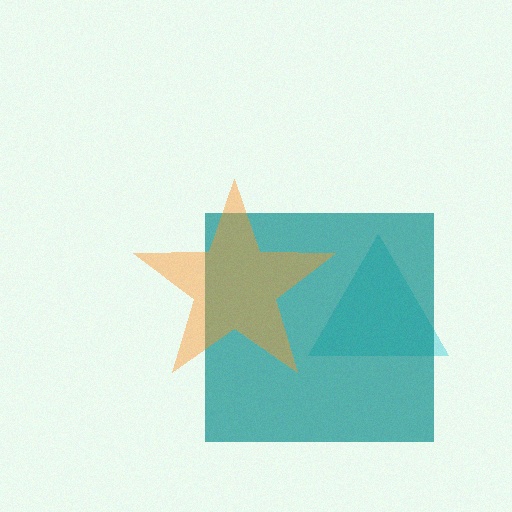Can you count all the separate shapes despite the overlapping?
Yes, there are 3 separate shapes.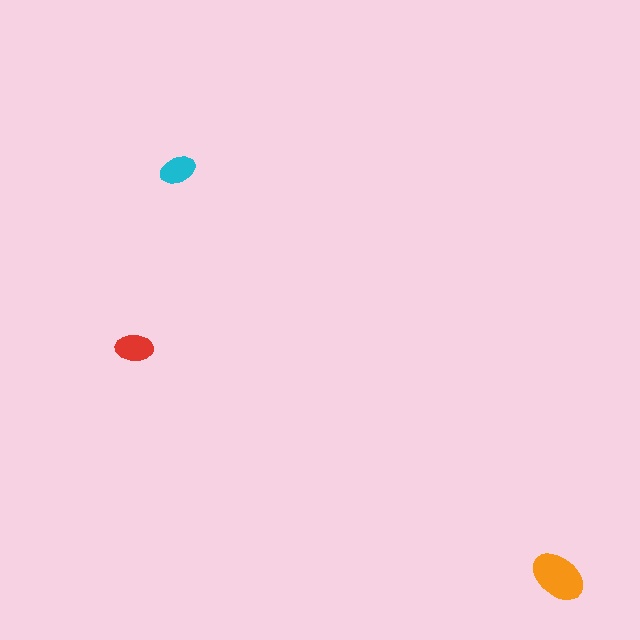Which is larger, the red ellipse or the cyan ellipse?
The red one.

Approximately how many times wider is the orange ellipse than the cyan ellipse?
About 1.5 times wider.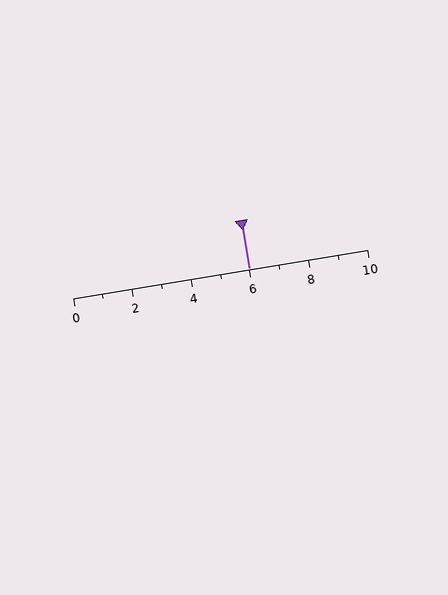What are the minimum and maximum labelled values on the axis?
The axis runs from 0 to 10.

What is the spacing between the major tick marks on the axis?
The major ticks are spaced 2 apart.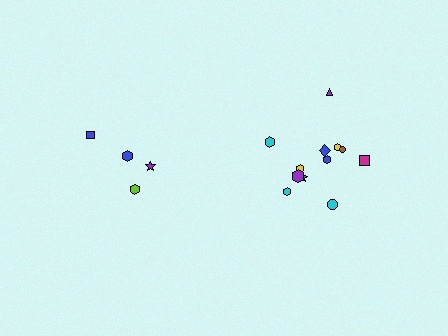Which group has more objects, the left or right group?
The right group.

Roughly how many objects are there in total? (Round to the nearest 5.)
Roughly 15 objects in total.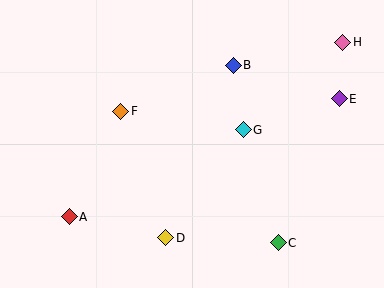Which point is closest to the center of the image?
Point G at (243, 130) is closest to the center.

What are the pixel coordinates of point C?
Point C is at (278, 243).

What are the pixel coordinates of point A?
Point A is at (69, 217).